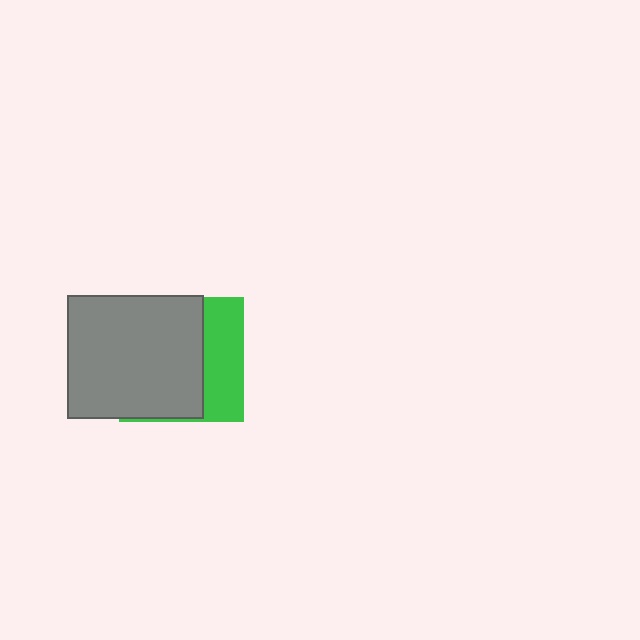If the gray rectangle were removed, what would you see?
You would see the complete green square.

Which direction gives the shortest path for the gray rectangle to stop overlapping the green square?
Moving left gives the shortest separation.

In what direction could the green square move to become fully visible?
The green square could move right. That would shift it out from behind the gray rectangle entirely.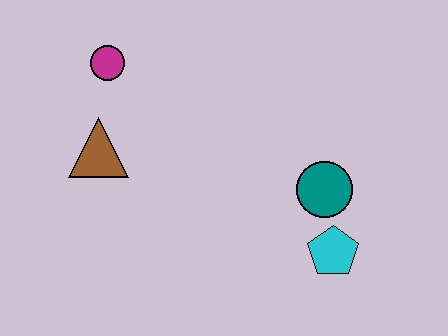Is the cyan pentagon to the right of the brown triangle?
Yes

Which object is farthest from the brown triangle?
The cyan pentagon is farthest from the brown triangle.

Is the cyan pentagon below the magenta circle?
Yes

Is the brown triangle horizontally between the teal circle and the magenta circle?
No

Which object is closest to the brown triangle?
The magenta circle is closest to the brown triangle.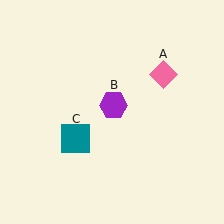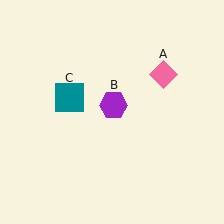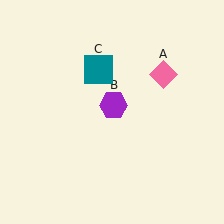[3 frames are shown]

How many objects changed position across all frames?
1 object changed position: teal square (object C).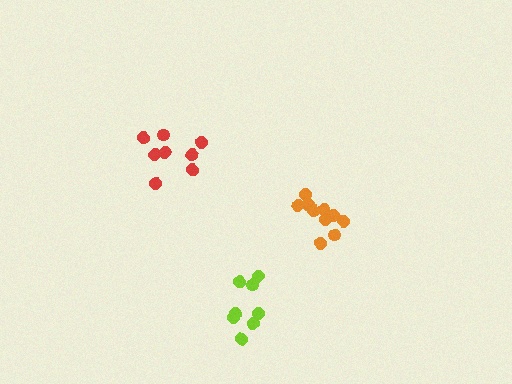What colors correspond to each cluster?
The clusters are colored: orange, red, lime.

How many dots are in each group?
Group 1: 11 dots, Group 2: 8 dots, Group 3: 8 dots (27 total).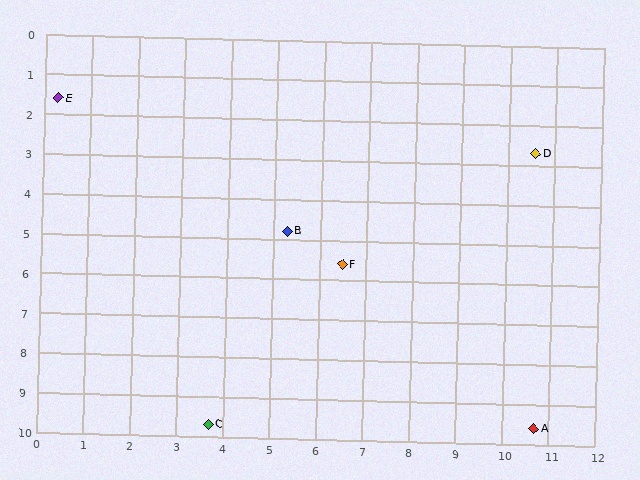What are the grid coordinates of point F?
Point F is at approximately (6.5, 5.6).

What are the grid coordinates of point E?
Point E is at approximately (0.3, 1.6).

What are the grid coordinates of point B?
Point B is at approximately (5.3, 4.8).